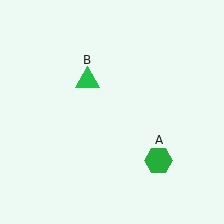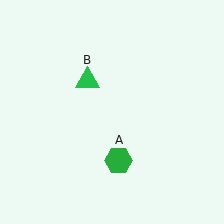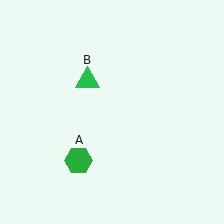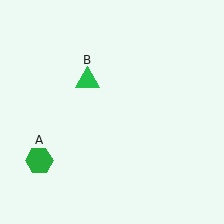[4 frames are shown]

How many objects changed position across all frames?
1 object changed position: green hexagon (object A).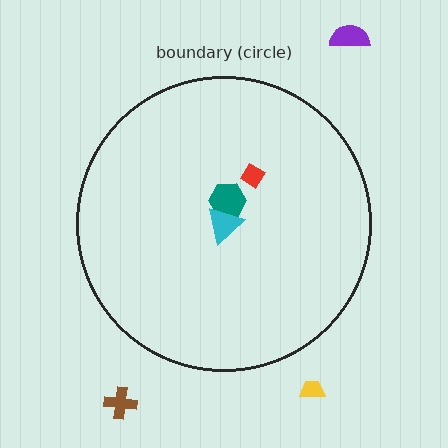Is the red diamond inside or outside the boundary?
Inside.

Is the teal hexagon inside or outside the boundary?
Inside.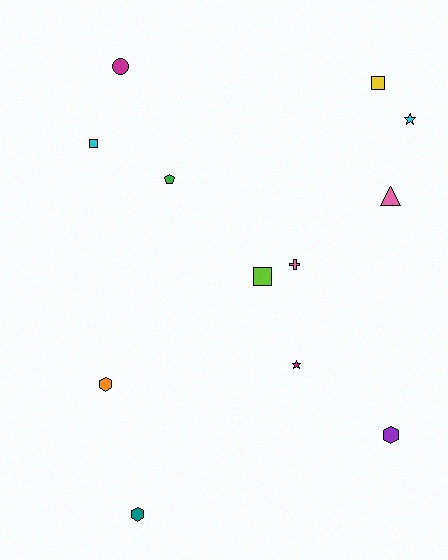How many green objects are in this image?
There is 1 green object.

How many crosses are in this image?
There is 1 cross.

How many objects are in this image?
There are 12 objects.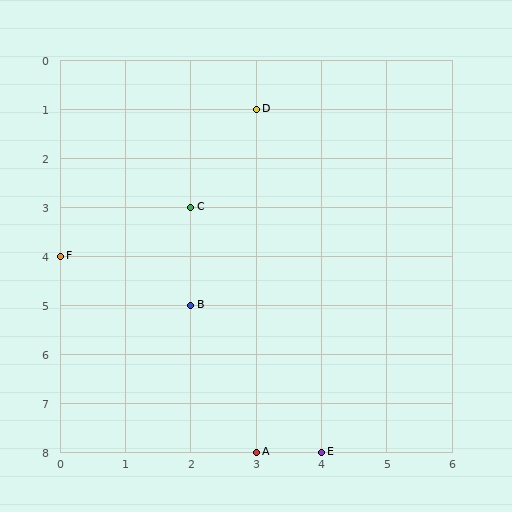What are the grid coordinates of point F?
Point F is at grid coordinates (0, 4).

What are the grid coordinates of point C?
Point C is at grid coordinates (2, 3).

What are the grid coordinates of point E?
Point E is at grid coordinates (4, 8).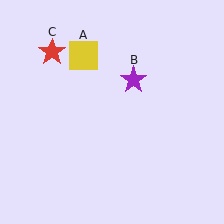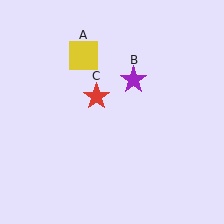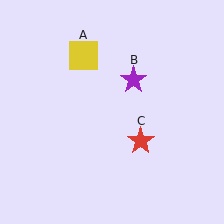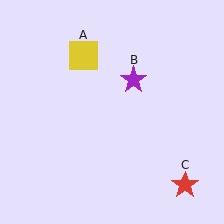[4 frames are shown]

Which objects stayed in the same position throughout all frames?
Yellow square (object A) and purple star (object B) remained stationary.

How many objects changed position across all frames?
1 object changed position: red star (object C).